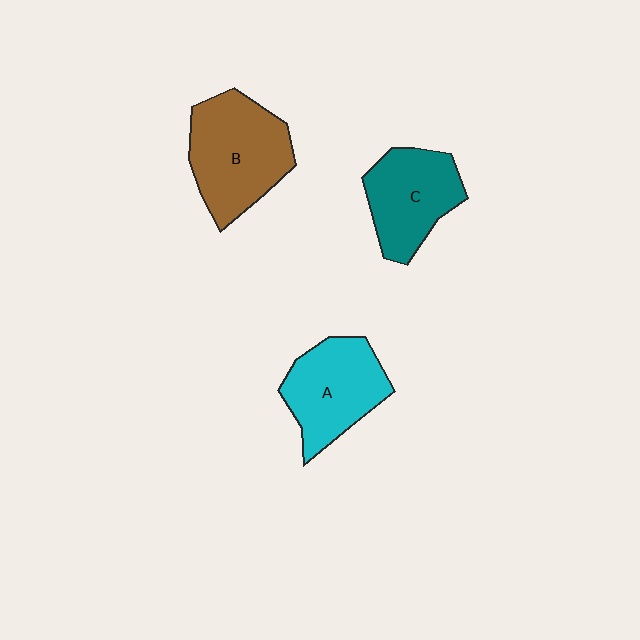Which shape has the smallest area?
Shape C (teal).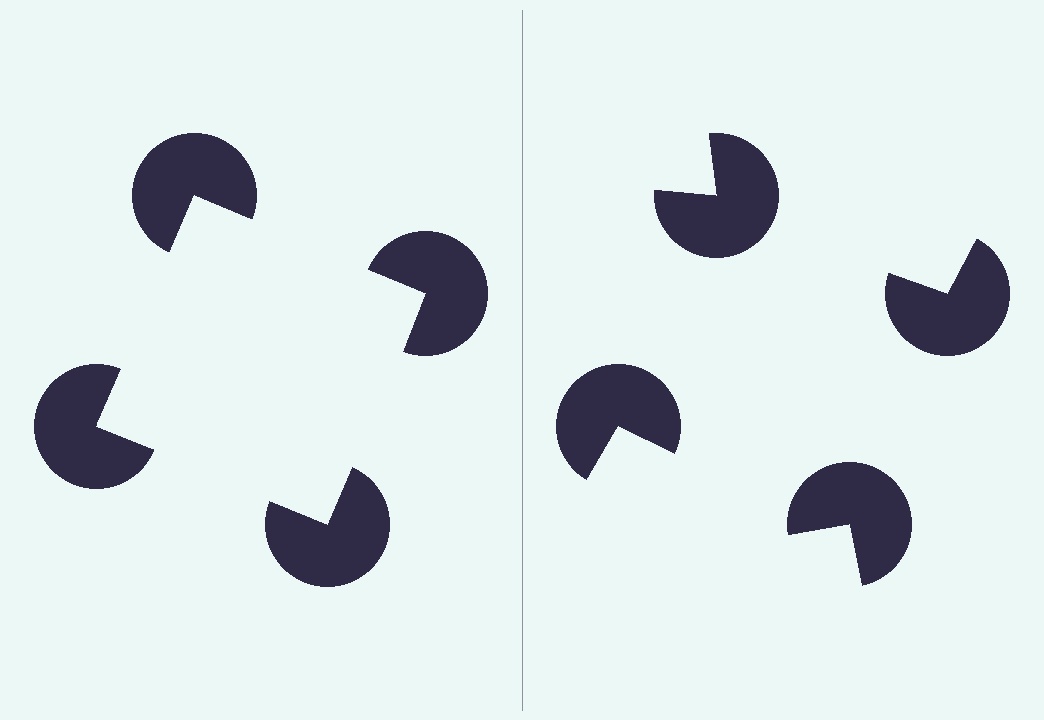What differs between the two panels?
The pac-man discs are positioned identically on both sides; only the wedge orientations differ. On the left they align to a square; on the right they are misaligned.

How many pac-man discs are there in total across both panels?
8 — 4 on each side.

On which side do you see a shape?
An illusory square appears on the left side. On the right side the wedge cuts are rotated, so no coherent shape forms.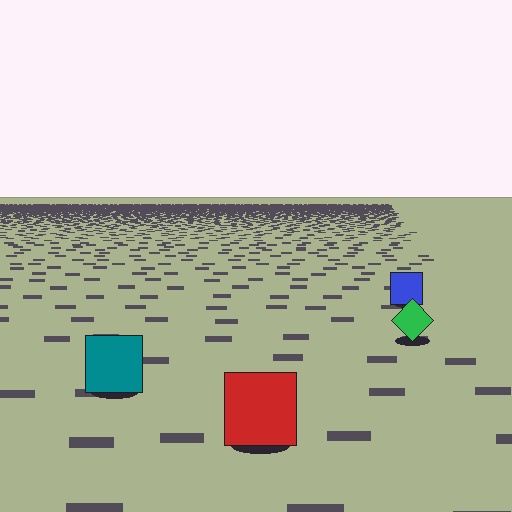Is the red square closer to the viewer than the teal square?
Yes. The red square is closer — you can tell from the texture gradient: the ground texture is coarser near it.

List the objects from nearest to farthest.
From nearest to farthest: the red square, the teal square, the green diamond, the blue square.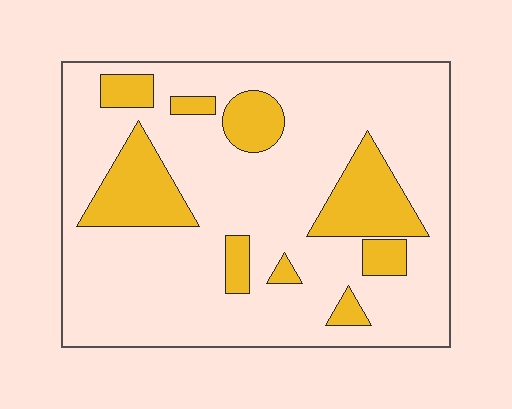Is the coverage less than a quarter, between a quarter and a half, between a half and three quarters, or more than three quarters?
Less than a quarter.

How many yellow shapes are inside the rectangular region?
9.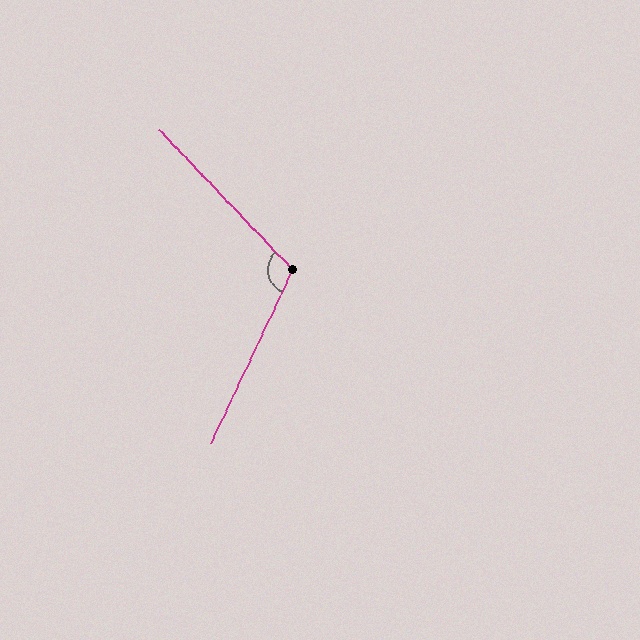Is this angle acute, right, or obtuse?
It is obtuse.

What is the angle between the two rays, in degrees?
Approximately 111 degrees.